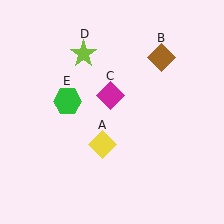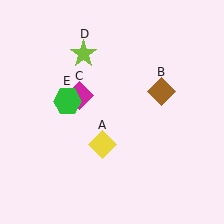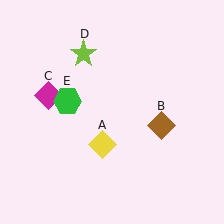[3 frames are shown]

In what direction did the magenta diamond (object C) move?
The magenta diamond (object C) moved left.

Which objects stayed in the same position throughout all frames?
Yellow diamond (object A) and lime star (object D) and green hexagon (object E) remained stationary.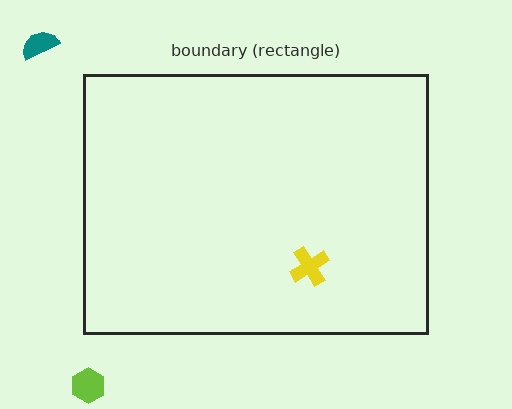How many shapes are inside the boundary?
1 inside, 2 outside.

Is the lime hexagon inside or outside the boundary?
Outside.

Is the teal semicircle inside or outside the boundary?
Outside.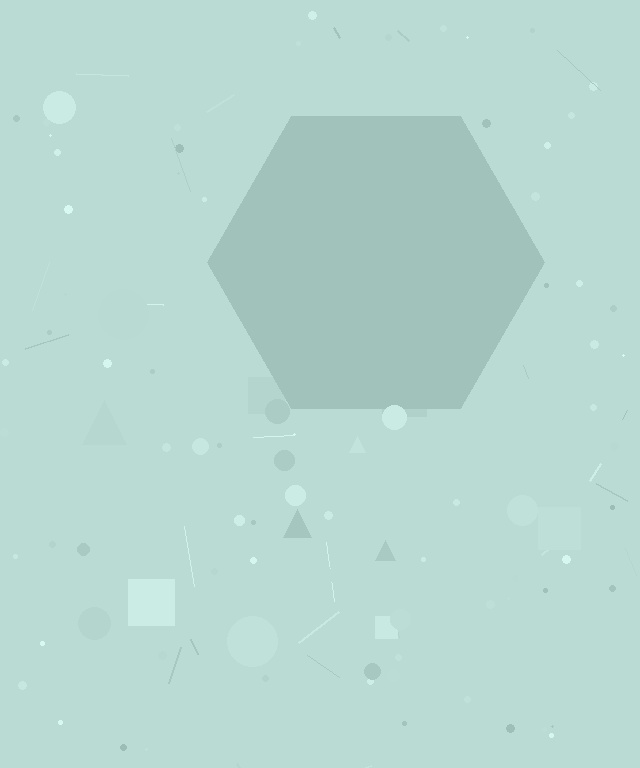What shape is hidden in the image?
A hexagon is hidden in the image.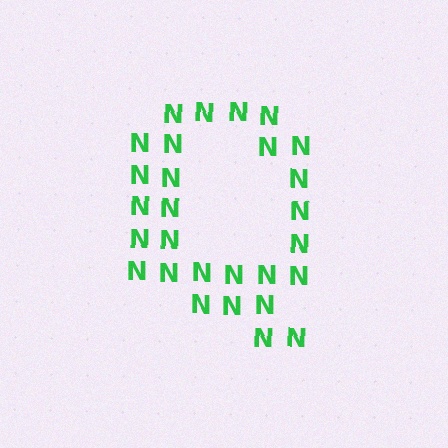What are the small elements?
The small elements are letter N's.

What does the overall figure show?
The overall figure shows the letter Q.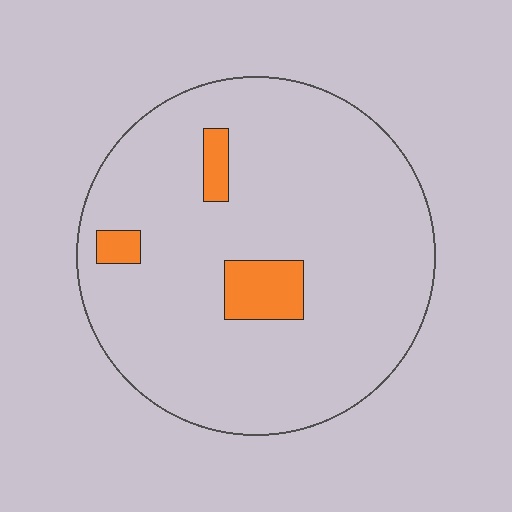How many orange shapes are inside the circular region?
3.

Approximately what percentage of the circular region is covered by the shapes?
Approximately 10%.